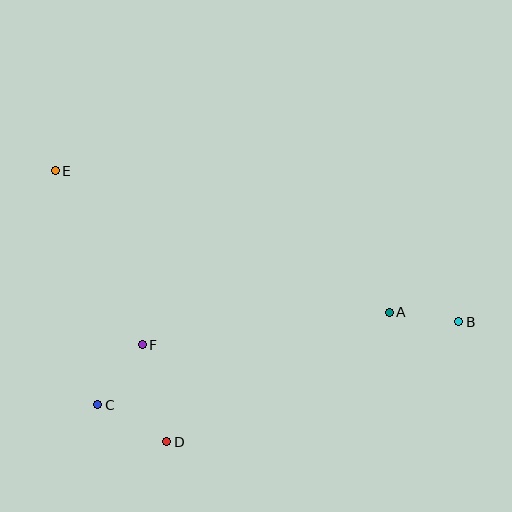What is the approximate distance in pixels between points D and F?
The distance between D and F is approximately 100 pixels.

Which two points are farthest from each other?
Points B and E are farthest from each other.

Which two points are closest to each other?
Points A and B are closest to each other.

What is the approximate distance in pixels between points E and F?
The distance between E and F is approximately 195 pixels.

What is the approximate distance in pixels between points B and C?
The distance between B and C is approximately 371 pixels.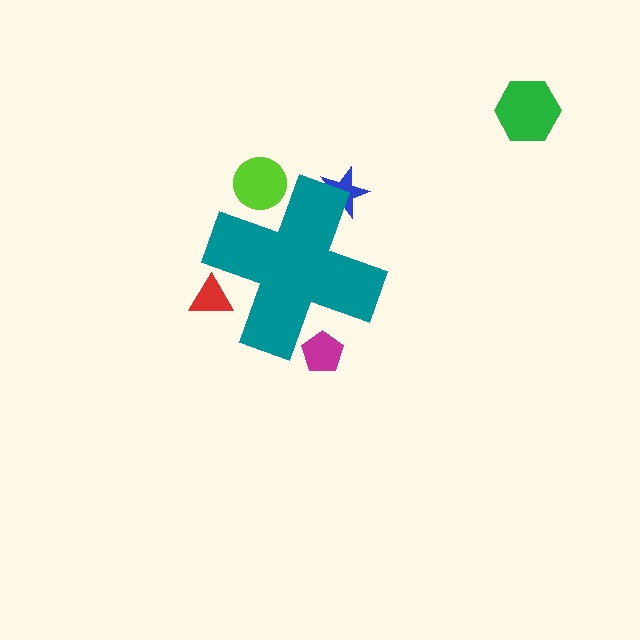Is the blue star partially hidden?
Yes, the blue star is partially hidden behind the teal cross.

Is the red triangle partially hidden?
Yes, the red triangle is partially hidden behind the teal cross.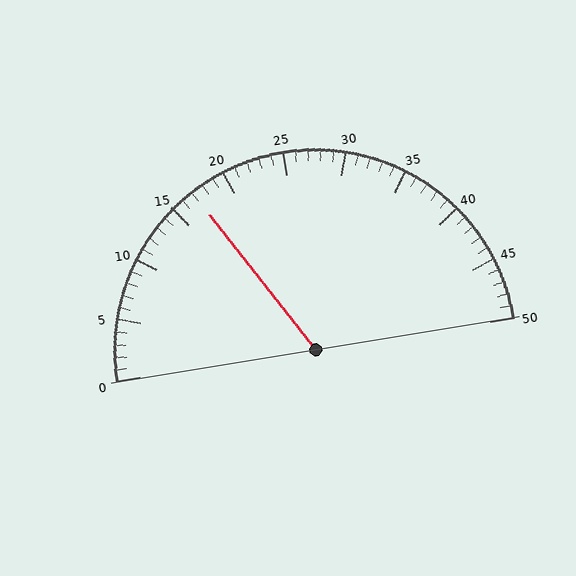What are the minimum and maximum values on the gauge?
The gauge ranges from 0 to 50.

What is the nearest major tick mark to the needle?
The nearest major tick mark is 15.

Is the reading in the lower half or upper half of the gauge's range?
The reading is in the lower half of the range (0 to 50).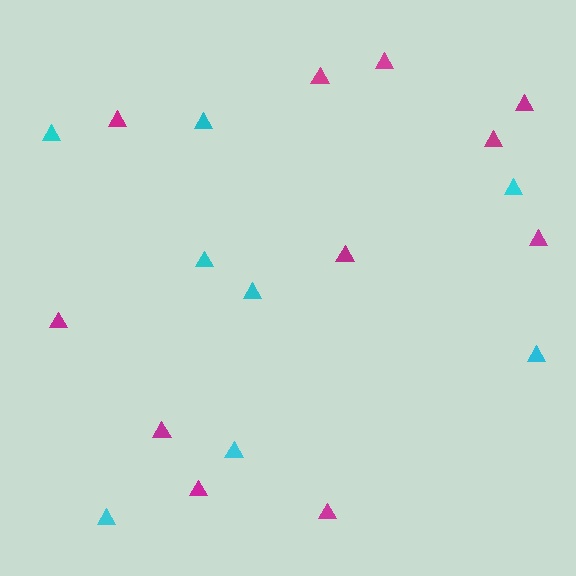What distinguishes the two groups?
There are 2 groups: one group of magenta triangles (11) and one group of cyan triangles (8).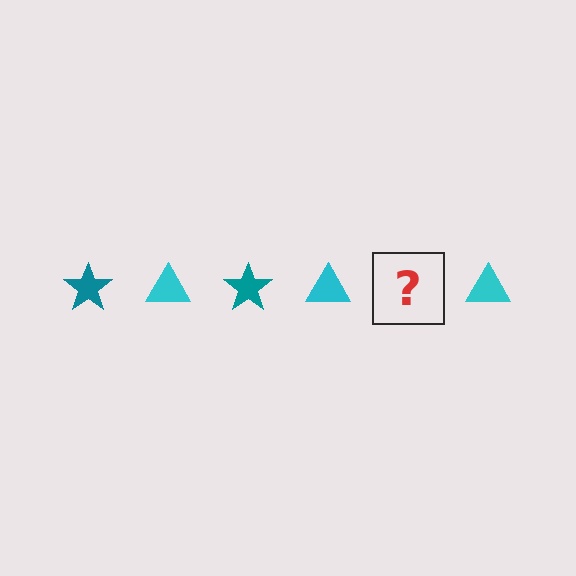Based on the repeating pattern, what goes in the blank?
The blank should be a teal star.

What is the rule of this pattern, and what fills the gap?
The rule is that the pattern alternates between teal star and cyan triangle. The gap should be filled with a teal star.